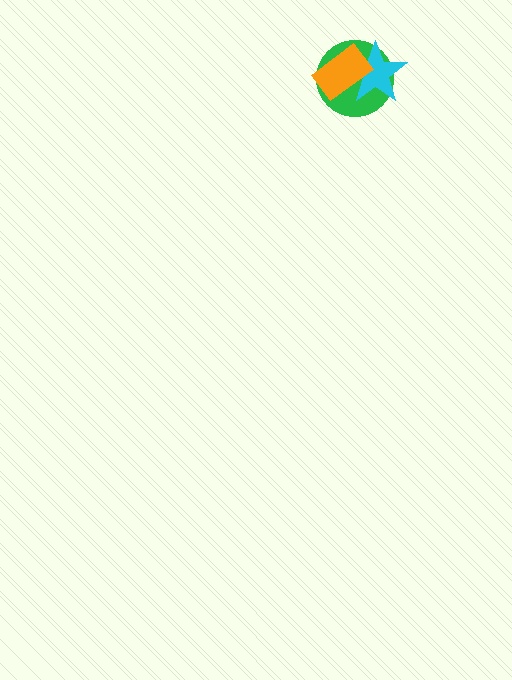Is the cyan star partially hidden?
Yes, it is partially covered by another shape.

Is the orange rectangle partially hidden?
No, no other shape covers it.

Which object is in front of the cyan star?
The orange rectangle is in front of the cyan star.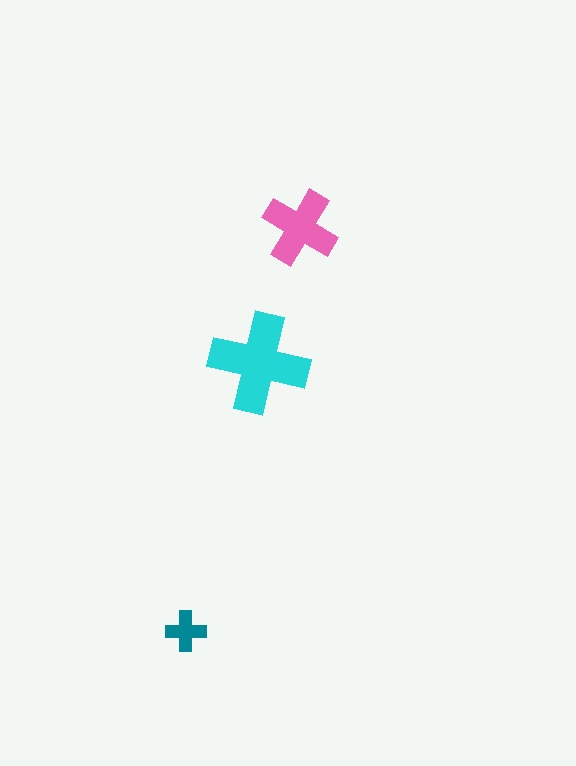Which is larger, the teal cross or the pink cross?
The pink one.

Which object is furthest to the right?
The pink cross is rightmost.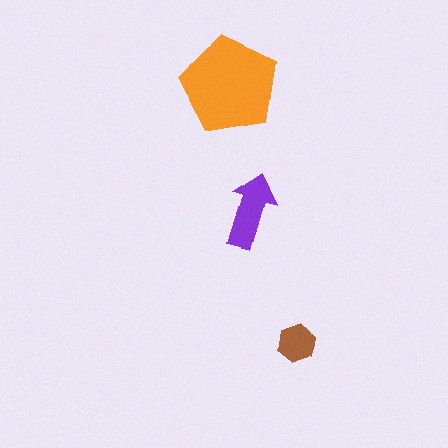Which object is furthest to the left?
The orange pentagon is leftmost.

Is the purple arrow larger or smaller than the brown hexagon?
Larger.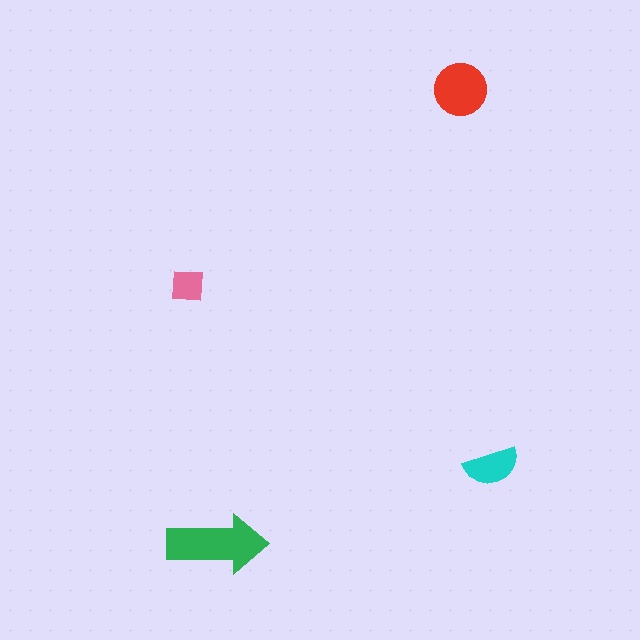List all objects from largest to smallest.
The green arrow, the red circle, the cyan semicircle, the pink square.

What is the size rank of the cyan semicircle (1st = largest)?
3rd.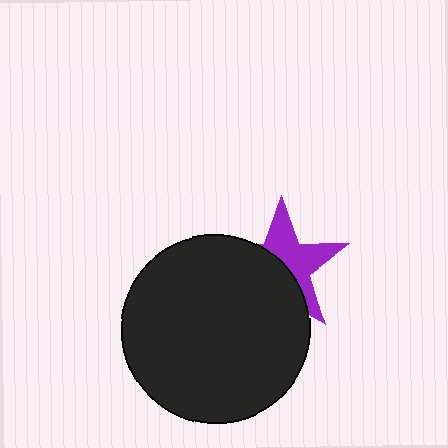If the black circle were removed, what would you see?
You would see the complete purple star.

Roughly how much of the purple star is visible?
About half of it is visible (roughly 49%).